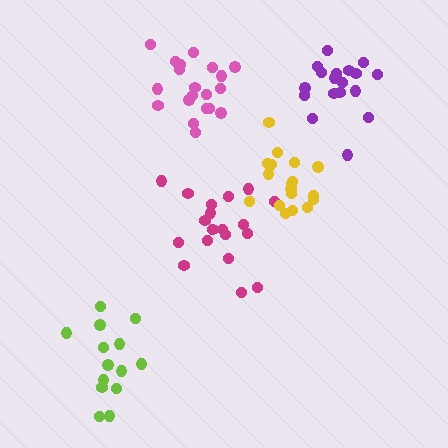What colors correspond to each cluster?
The clusters are colored: magenta, pink, lime, purple, yellow.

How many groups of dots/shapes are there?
There are 5 groups.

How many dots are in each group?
Group 1: 20 dots, Group 2: 20 dots, Group 3: 14 dots, Group 4: 19 dots, Group 5: 18 dots (91 total).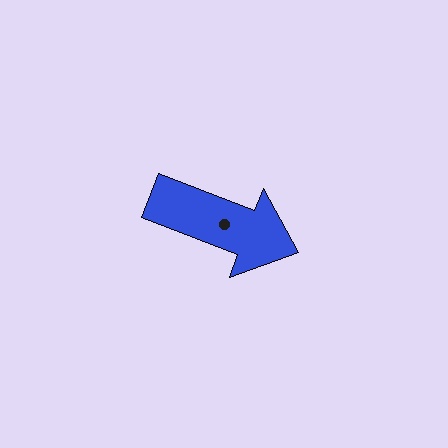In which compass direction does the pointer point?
East.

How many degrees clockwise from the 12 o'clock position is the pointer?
Approximately 111 degrees.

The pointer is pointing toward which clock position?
Roughly 4 o'clock.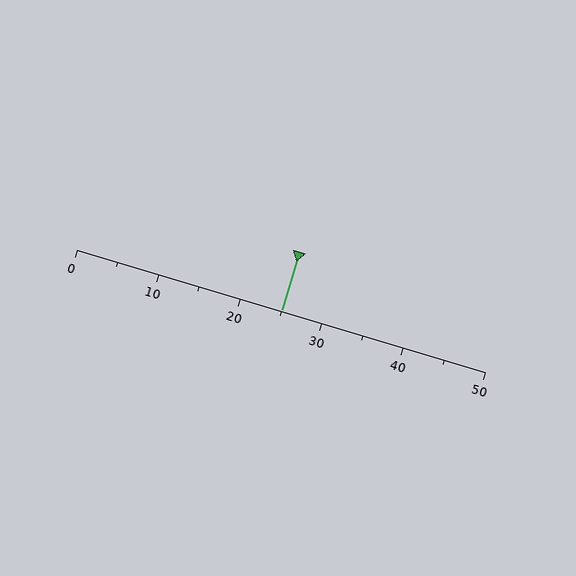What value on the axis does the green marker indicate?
The marker indicates approximately 25.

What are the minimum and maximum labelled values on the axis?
The axis runs from 0 to 50.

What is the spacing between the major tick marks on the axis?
The major ticks are spaced 10 apart.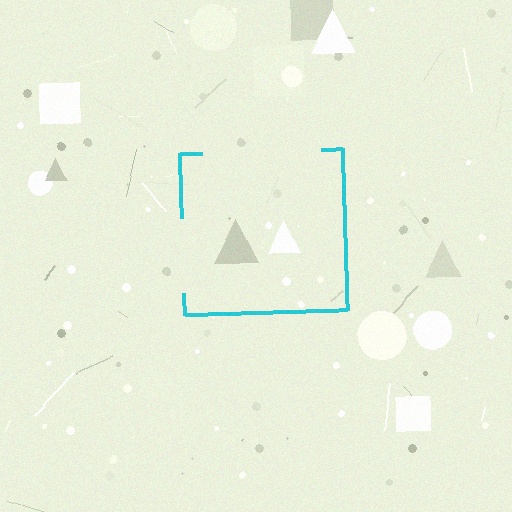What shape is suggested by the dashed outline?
The dashed outline suggests a square.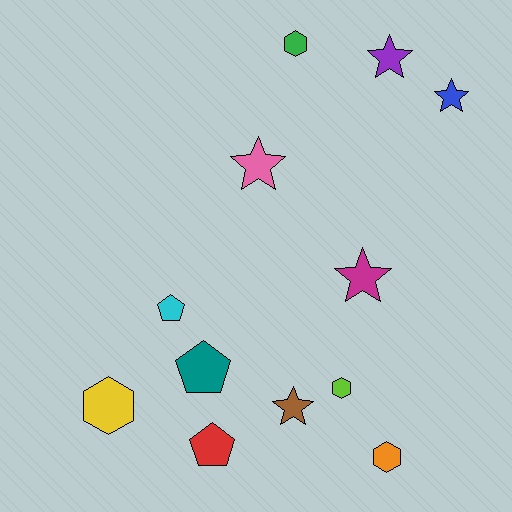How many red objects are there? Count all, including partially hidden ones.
There is 1 red object.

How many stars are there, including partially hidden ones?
There are 5 stars.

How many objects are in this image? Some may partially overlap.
There are 12 objects.